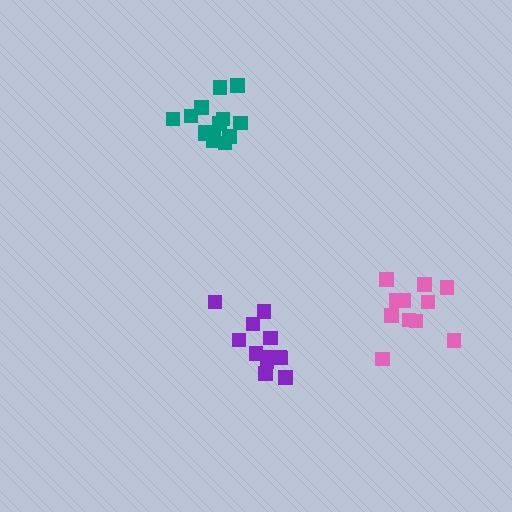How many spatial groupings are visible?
There are 3 spatial groupings.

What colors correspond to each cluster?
The clusters are colored: purple, teal, pink.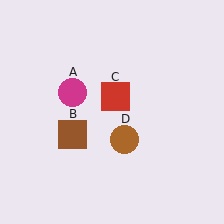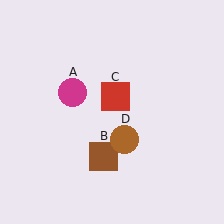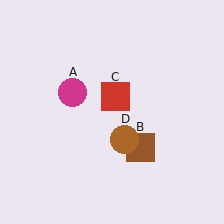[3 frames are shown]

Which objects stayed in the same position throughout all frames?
Magenta circle (object A) and red square (object C) and brown circle (object D) remained stationary.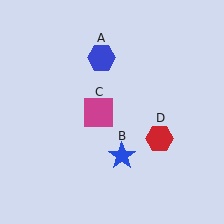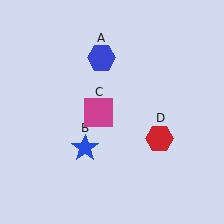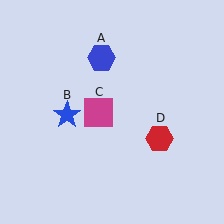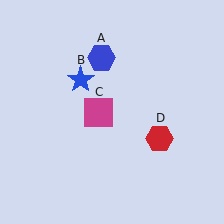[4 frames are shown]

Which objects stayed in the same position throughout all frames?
Blue hexagon (object A) and magenta square (object C) and red hexagon (object D) remained stationary.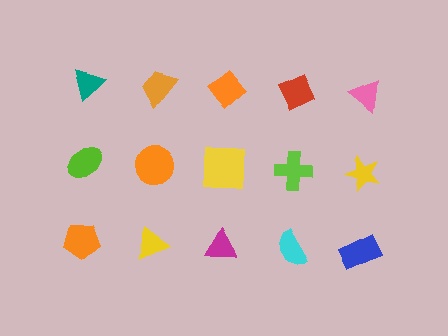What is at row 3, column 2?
A yellow triangle.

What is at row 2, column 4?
A lime cross.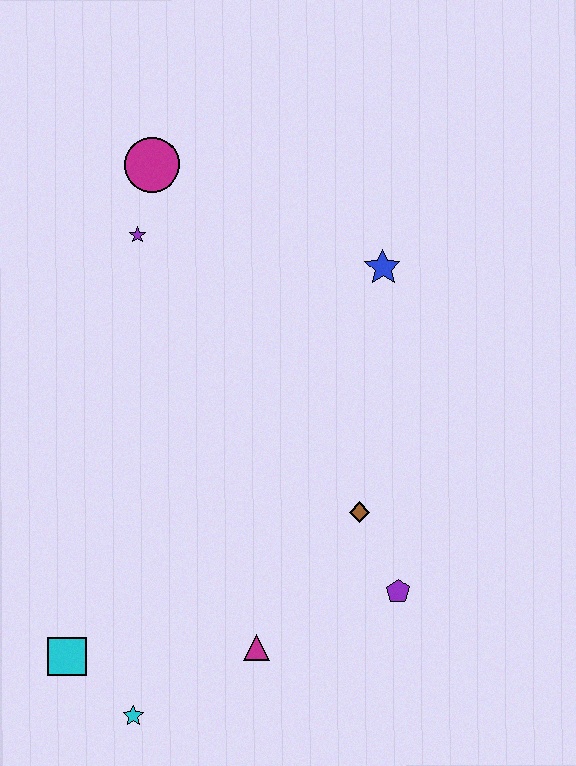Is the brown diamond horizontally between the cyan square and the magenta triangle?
No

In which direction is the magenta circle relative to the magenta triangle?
The magenta circle is above the magenta triangle.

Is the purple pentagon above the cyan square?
Yes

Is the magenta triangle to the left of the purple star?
No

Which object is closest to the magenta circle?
The purple star is closest to the magenta circle.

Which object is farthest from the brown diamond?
The magenta circle is farthest from the brown diamond.